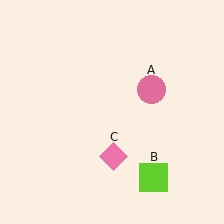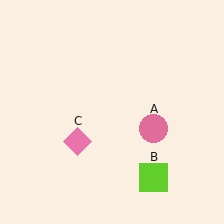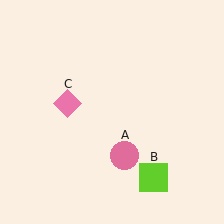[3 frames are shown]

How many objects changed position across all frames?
2 objects changed position: pink circle (object A), pink diamond (object C).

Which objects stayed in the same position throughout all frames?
Lime square (object B) remained stationary.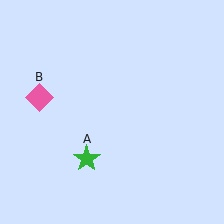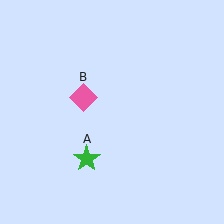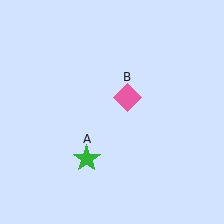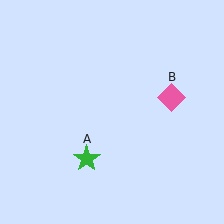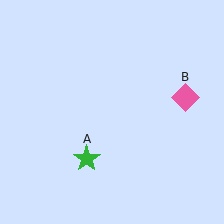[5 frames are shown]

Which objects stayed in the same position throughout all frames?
Green star (object A) remained stationary.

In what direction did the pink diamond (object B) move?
The pink diamond (object B) moved right.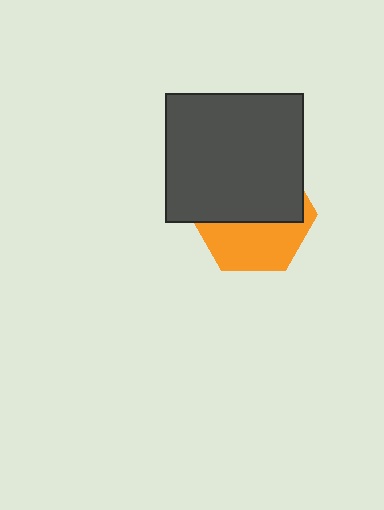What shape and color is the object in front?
The object in front is a dark gray rectangle.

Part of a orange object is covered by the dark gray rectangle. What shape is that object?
It is a hexagon.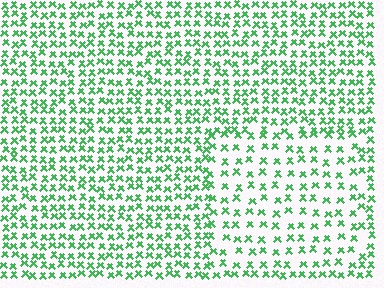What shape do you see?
I see a rectangle.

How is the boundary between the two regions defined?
The boundary is defined by a change in element density (approximately 1.8x ratio). All elements are the same color, size, and shape.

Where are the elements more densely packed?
The elements are more densely packed outside the rectangle boundary.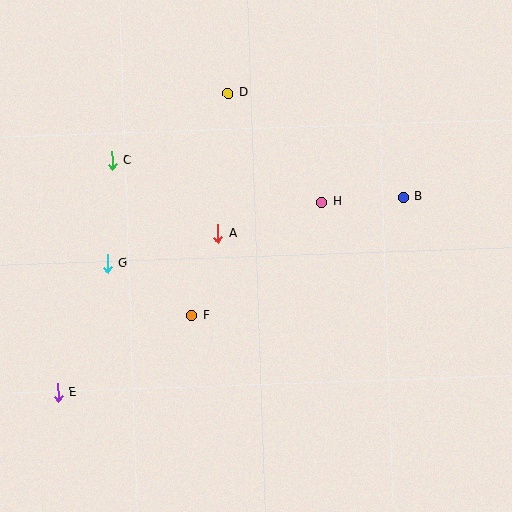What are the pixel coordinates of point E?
Point E is at (58, 393).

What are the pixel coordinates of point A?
Point A is at (218, 234).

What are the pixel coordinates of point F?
Point F is at (192, 315).